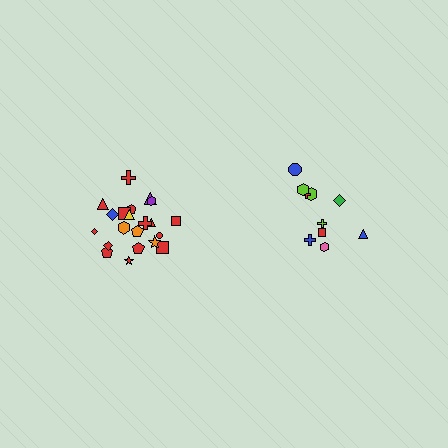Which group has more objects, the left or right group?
The left group.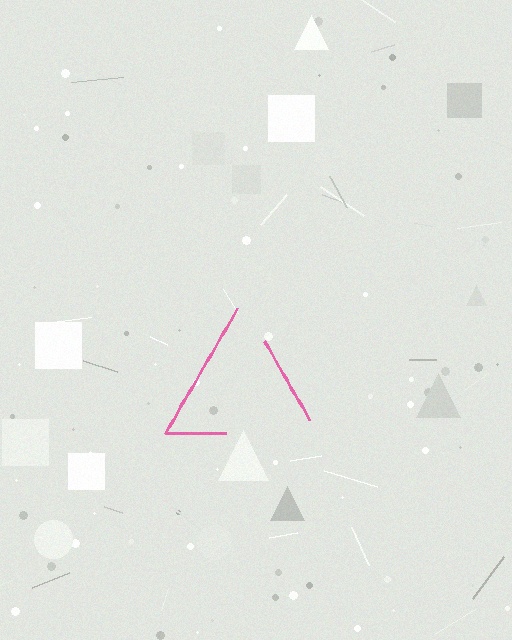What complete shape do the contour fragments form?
The contour fragments form a triangle.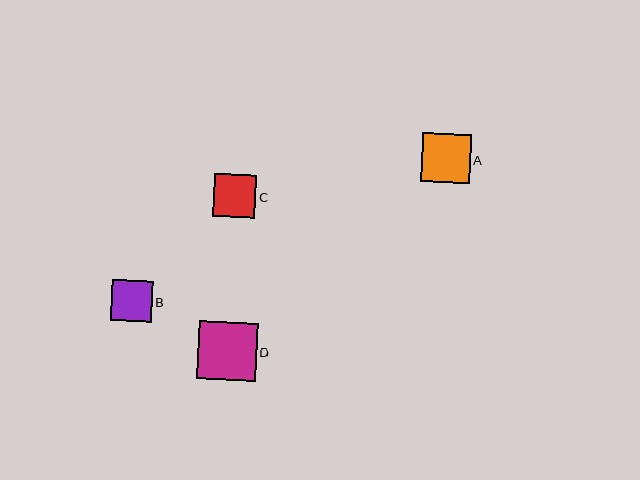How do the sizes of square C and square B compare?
Square C and square B are approximately the same size.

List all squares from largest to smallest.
From largest to smallest: D, A, C, B.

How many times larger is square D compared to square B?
Square D is approximately 1.4 times the size of square B.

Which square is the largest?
Square D is the largest with a size of approximately 59 pixels.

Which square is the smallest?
Square B is the smallest with a size of approximately 41 pixels.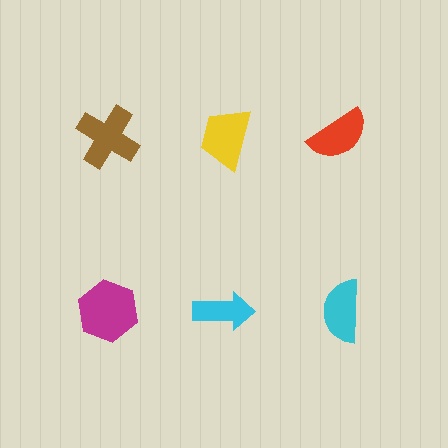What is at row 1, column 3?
A red semicircle.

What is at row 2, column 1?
A magenta hexagon.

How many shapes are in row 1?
3 shapes.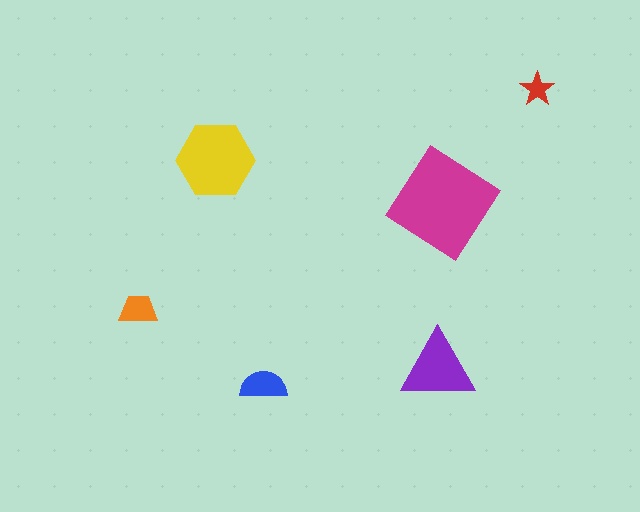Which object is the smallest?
The red star.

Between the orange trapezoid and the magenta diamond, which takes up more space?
The magenta diamond.